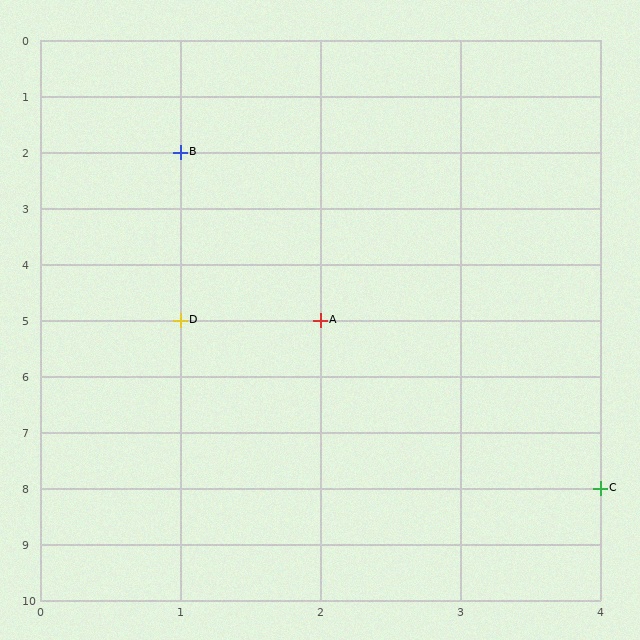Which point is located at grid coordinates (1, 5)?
Point D is at (1, 5).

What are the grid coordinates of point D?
Point D is at grid coordinates (1, 5).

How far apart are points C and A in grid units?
Points C and A are 2 columns and 3 rows apart (about 3.6 grid units diagonally).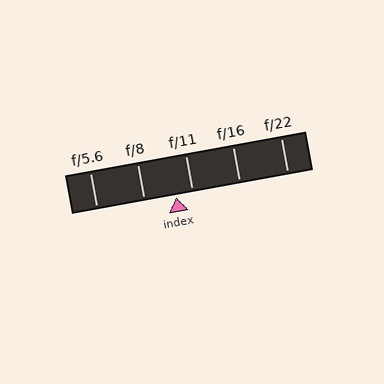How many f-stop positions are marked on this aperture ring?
There are 5 f-stop positions marked.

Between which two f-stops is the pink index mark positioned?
The index mark is between f/8 and f/11.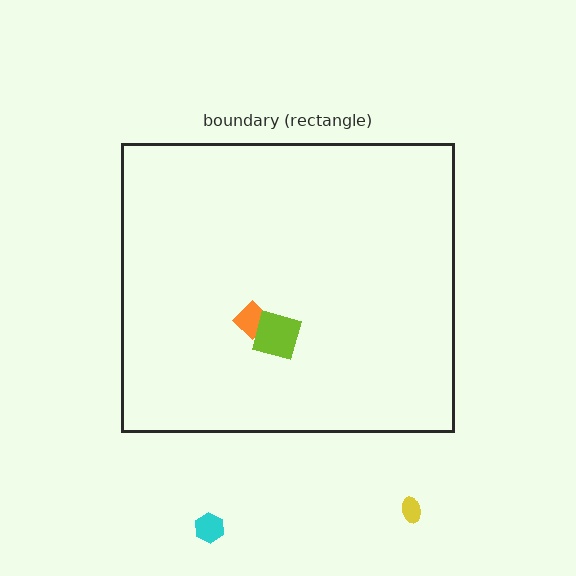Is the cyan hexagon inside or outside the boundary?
Outside.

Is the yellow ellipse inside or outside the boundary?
Outside.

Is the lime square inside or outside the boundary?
Inside.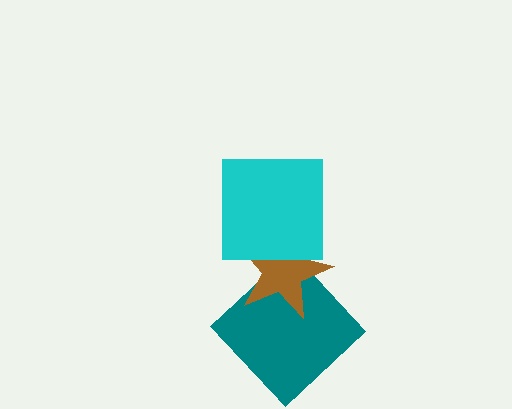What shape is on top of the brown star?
The cyan square is on top of the brown star.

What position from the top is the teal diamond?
The teal diamond is 3rd from the top.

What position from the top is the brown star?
The brown star is 2nd from the top.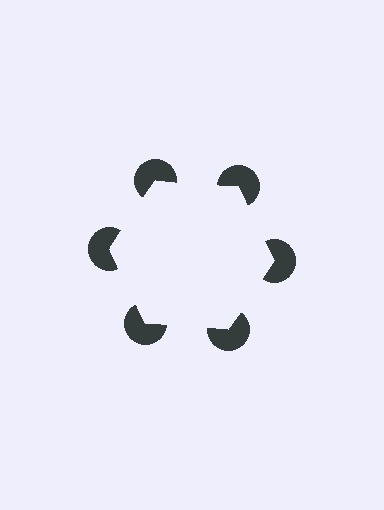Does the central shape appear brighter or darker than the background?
It typically appears slightly brighter than the background, even though no actual brightness change is drawn.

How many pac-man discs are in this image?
There are 6 — one at each vertex of the illusory hexagon.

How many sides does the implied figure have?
6 sides.